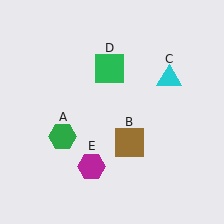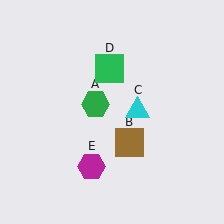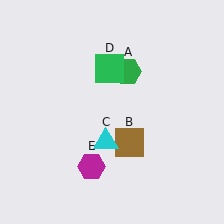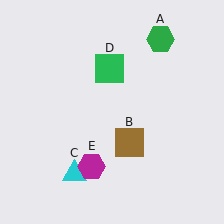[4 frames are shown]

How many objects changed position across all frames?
2 objects changed position: green hexagon (object A), cyan triangle (object C).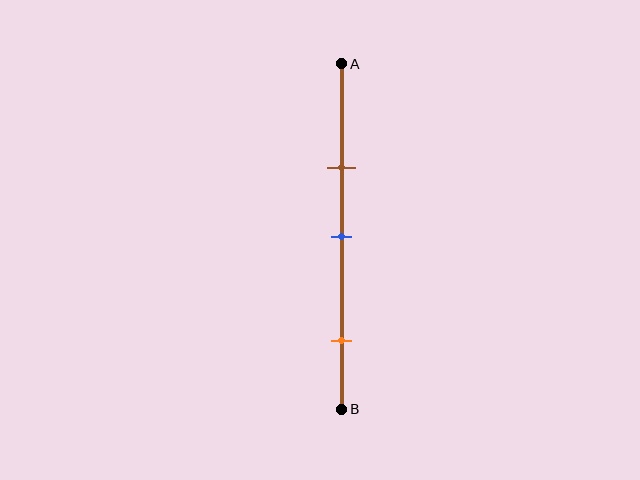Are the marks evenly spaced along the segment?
No, the marks are not evenly spaced.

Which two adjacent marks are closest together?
The brown and blue marks are the closest adjacent pair.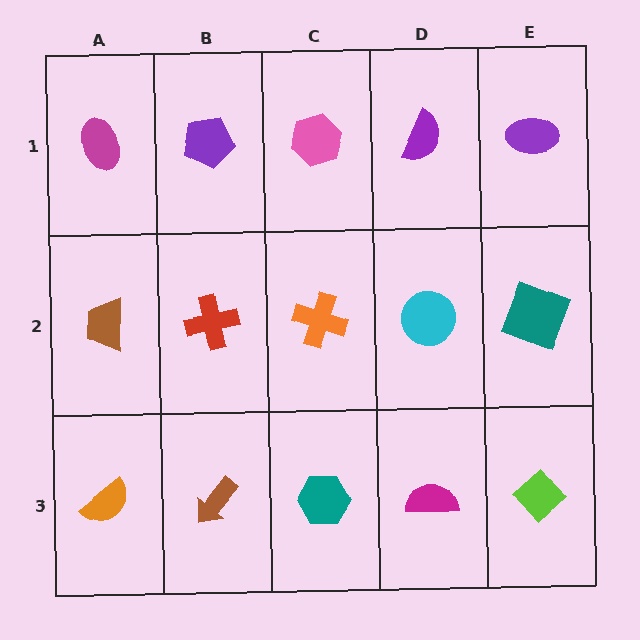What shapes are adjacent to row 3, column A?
A brown trapezoid (row 2, column A), a brown arrow (row 3, column B).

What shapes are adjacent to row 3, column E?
A teal square (row 2, column E), a magenta semicircle (row 3, column D).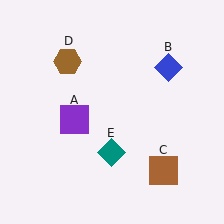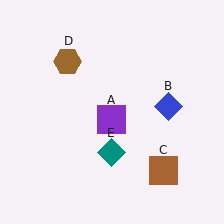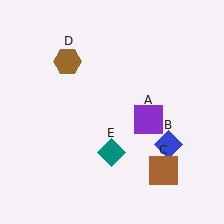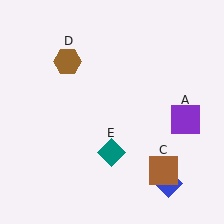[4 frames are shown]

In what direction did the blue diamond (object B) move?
The blue diamond (object B) moved down.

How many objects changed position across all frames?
2 objects changed position: purple square (object A), blue diamond (object B).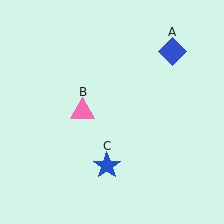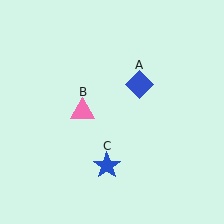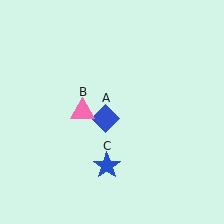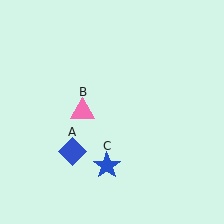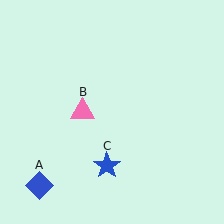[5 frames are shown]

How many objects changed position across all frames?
1 object changed position: blue diamond (object A).